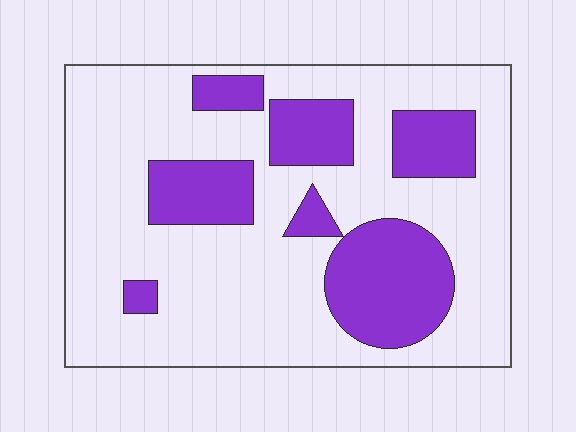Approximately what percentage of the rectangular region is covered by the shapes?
Approximately 25%.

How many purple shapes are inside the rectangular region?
7.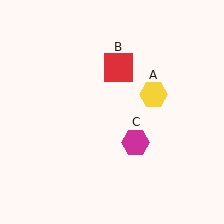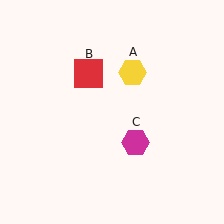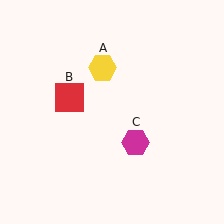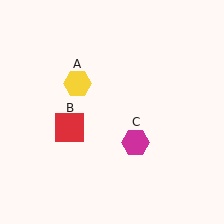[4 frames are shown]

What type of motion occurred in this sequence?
The yellow hexagon (object A), red square (object B) rotated counterclockwise around the center of the scene.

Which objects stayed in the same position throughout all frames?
Magenta hexagon (object C) remained stationary.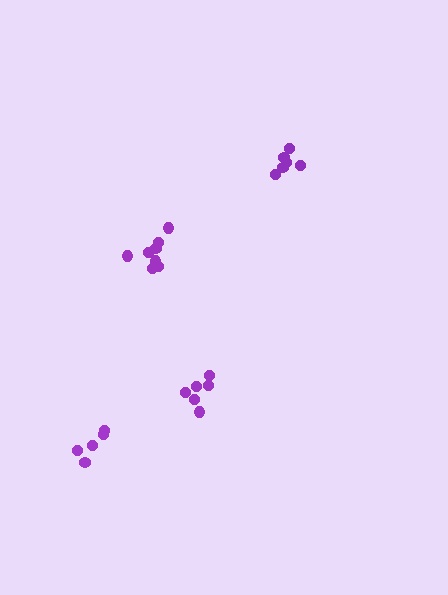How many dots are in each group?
Group 1: 9 dots, Group 2: 6 dots, Group 3: 6 dots, Group 4: 5 dots (26 total).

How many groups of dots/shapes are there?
There are 4 groups.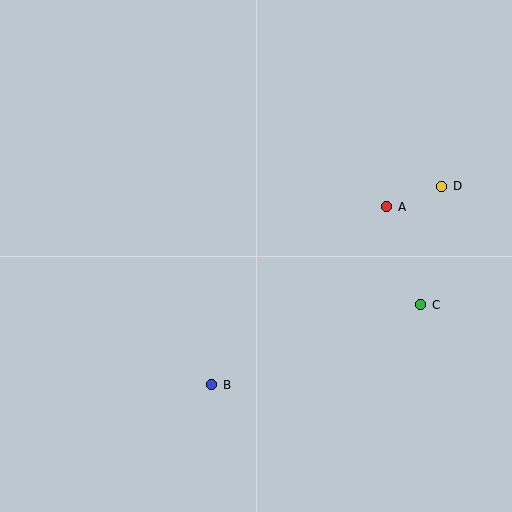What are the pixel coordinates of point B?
Point B is at (212, 385).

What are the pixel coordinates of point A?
Point A is at (387, 207).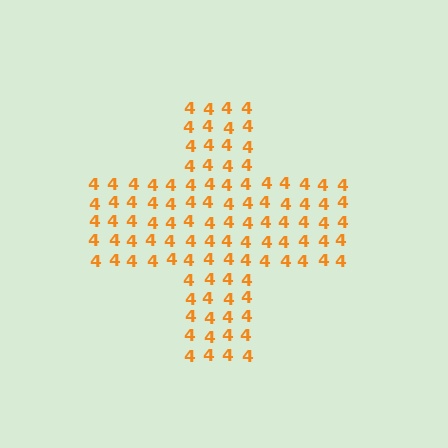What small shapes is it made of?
It is made of small digit 4's.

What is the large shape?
The large shape is a cross.